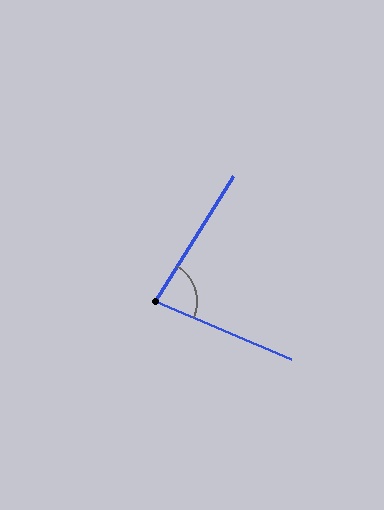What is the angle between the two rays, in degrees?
Approximately 81 degrees.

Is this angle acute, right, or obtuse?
It is acute.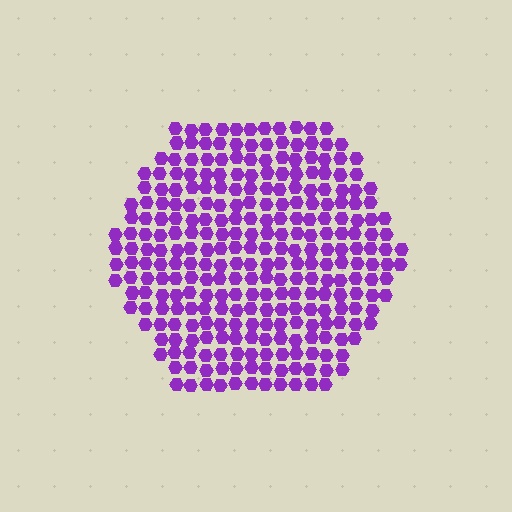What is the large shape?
The large shape is a hexagon.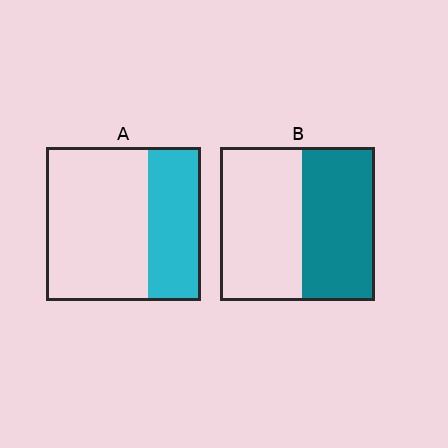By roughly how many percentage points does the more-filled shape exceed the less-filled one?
By roughly 15 percentage points (B over A).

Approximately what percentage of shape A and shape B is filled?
A is approximately 35% and B is approximately 45%.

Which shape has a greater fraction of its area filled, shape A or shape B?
Shape B.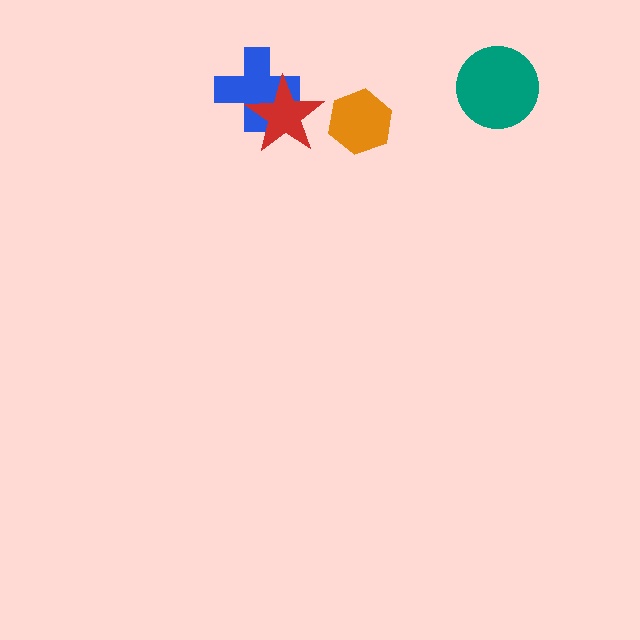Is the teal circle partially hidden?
No, no other shape covers it.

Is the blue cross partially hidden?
Yes, it is partially covered by another shape.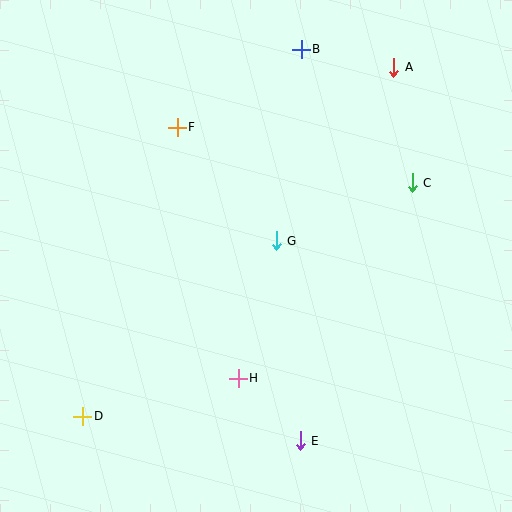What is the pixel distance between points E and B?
The distance between E and B is 391 pixels.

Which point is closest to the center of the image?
Point G at (276, 241) is closest to the center.